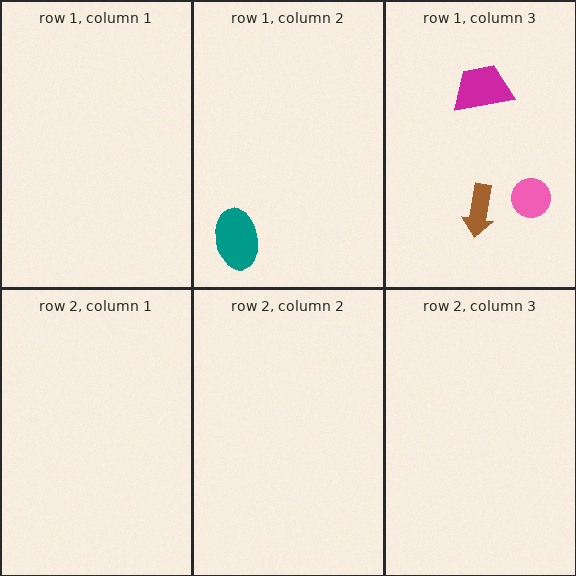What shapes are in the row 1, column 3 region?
The pink circle, the magenta trapezoid, the brown arrow.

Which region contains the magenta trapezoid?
The row 1, column 3 region.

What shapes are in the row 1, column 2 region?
The teal ellipse.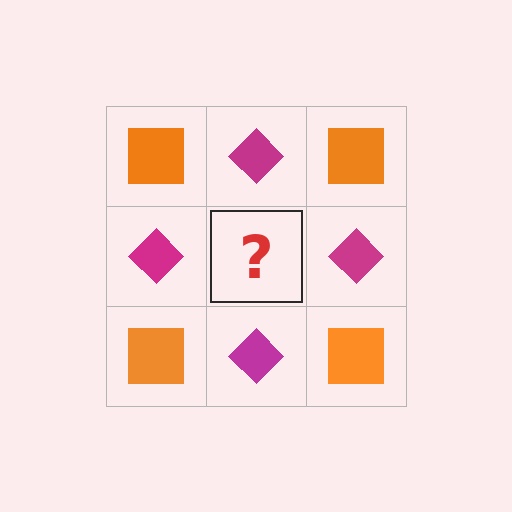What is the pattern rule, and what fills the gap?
The rule is that it alternates orange square and magenta diamond in a checkerboard pattern. The gap should be filled with an orange square.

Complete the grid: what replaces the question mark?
The question mark should be replaced with an orange square.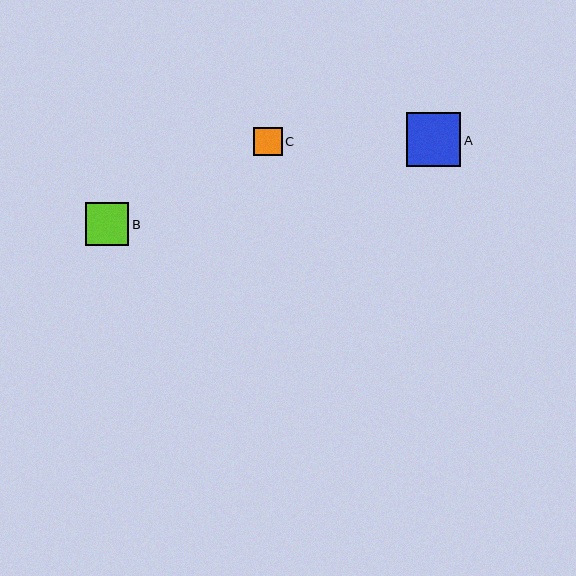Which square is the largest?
Square A is the largest with a size of approximately 54 pixels.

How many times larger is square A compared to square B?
Square A is approximately 1.3 times the size of square B.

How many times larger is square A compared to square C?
Square A is approximately 1.9 times the size of square C.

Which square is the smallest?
Square C is the smallest with a size of approximately 28 pixels.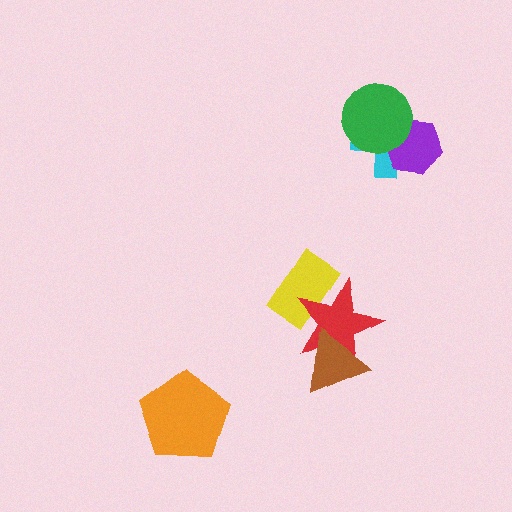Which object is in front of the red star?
The brown triangle is in front of the red star.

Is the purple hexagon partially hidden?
Yes, it is partially covered by another shape.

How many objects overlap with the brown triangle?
1 object overlaps with the brown triangle.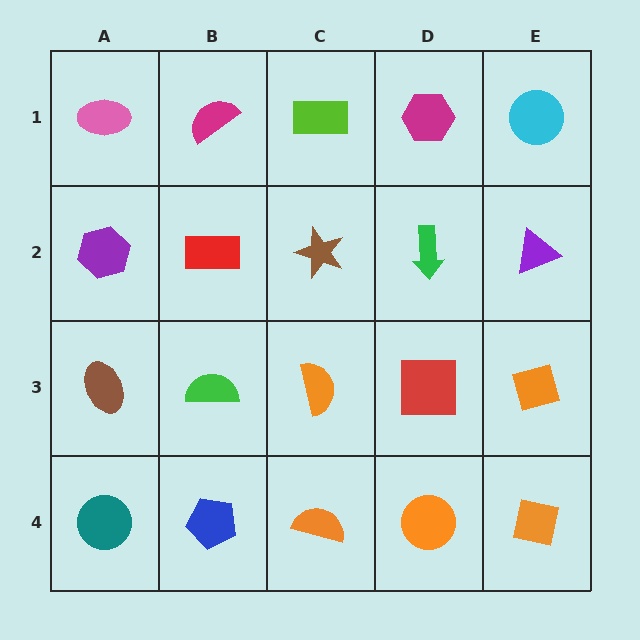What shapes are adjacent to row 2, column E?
A cyan circle (row 1, column E), an orange diamond (row 3, column E), a green arrow (row 2, column D).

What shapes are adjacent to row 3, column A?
A purple hexagon (row 2, column A), a teal circle (row 4, column A), a green semicircle (row 3, column B).